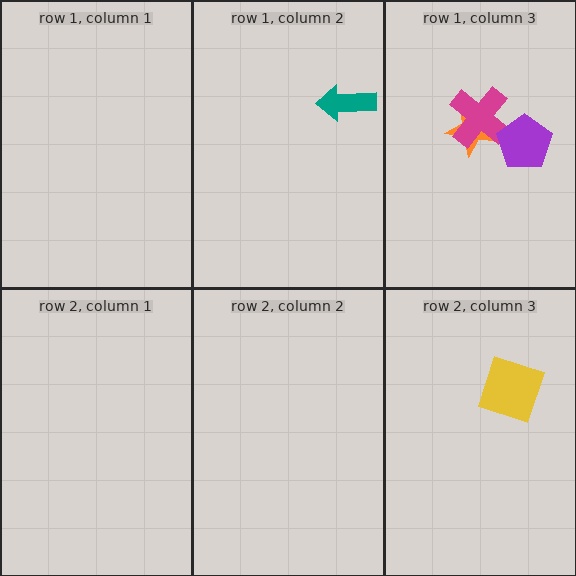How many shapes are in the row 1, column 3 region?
3.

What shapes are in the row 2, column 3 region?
The yellow square.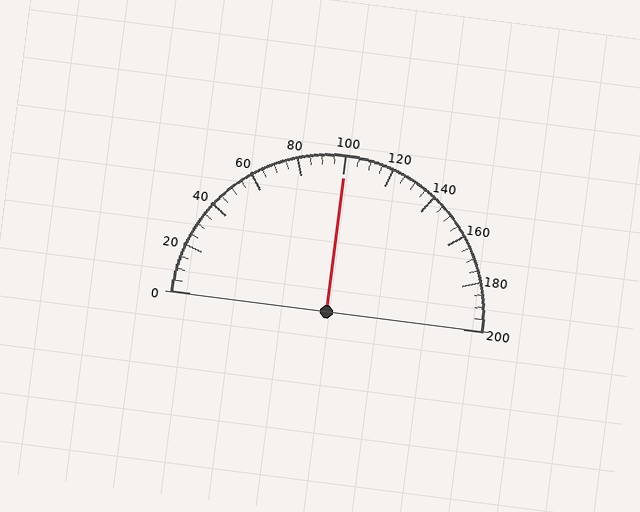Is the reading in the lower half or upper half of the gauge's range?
The reading is in the upper half of the range (0 to 200).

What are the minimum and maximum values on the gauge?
The gauge ranges from 0 to 200.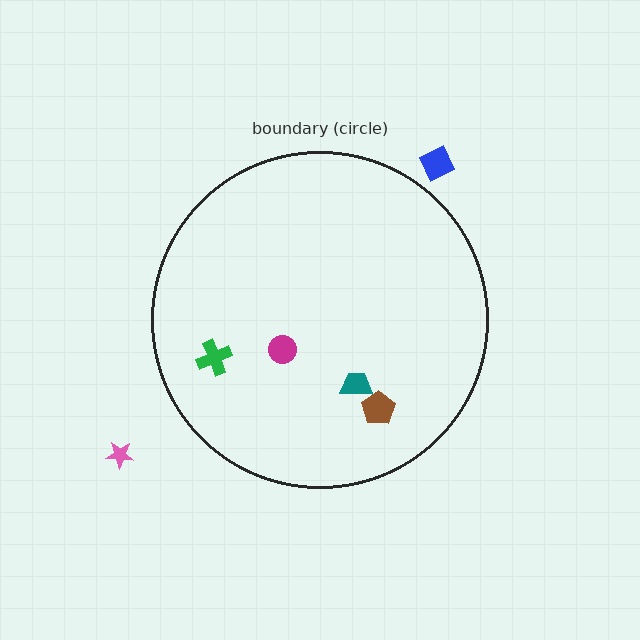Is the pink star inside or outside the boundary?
Outside.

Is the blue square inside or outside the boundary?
Outside.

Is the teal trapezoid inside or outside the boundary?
Inside.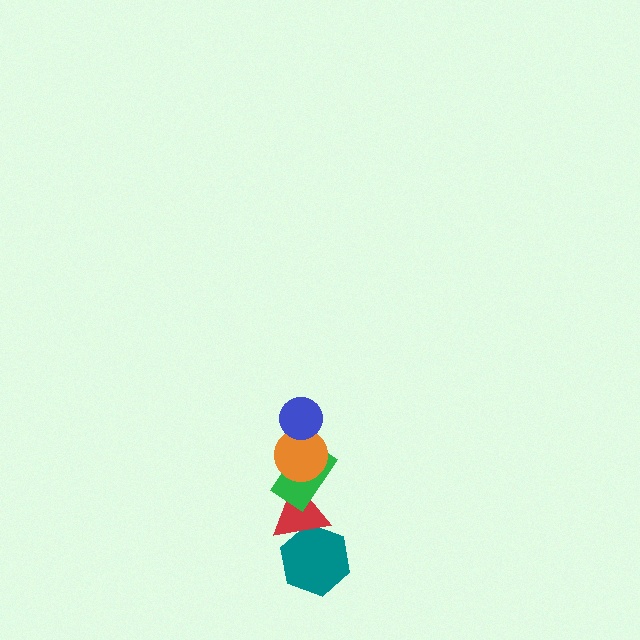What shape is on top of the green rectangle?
The orange circle is on top of the green rectangle.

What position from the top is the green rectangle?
The green rectangle is 3rd from the top.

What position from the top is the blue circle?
The blue circle is 1st from the top.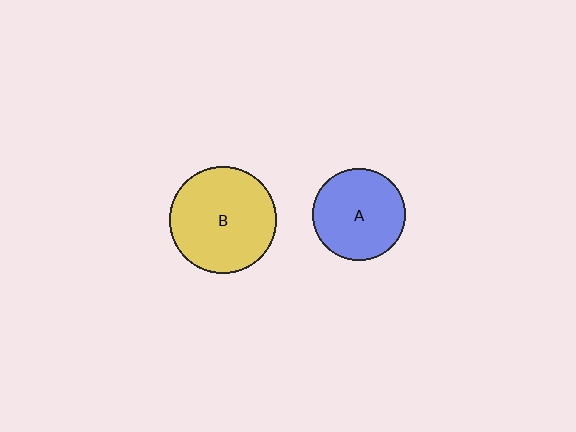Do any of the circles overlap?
No, none of the circles overlap.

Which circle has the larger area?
Circle B (yellow).